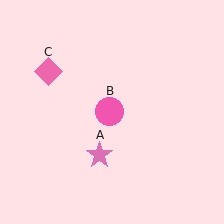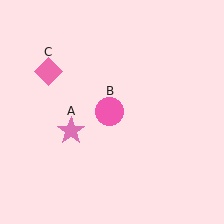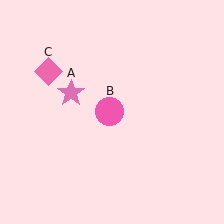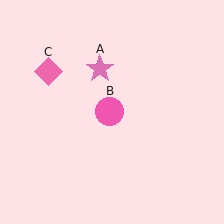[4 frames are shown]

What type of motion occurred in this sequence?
The pink star (object A) rotated clockwise around the center of the scene.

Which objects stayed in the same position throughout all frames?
Pink circle (object B) and pink diamond (object C) remained stationary.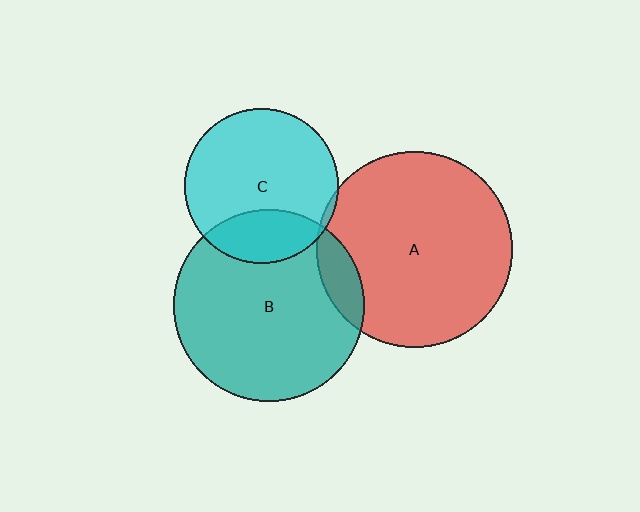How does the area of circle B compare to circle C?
Approximately 1.5 times.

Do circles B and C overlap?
Yes.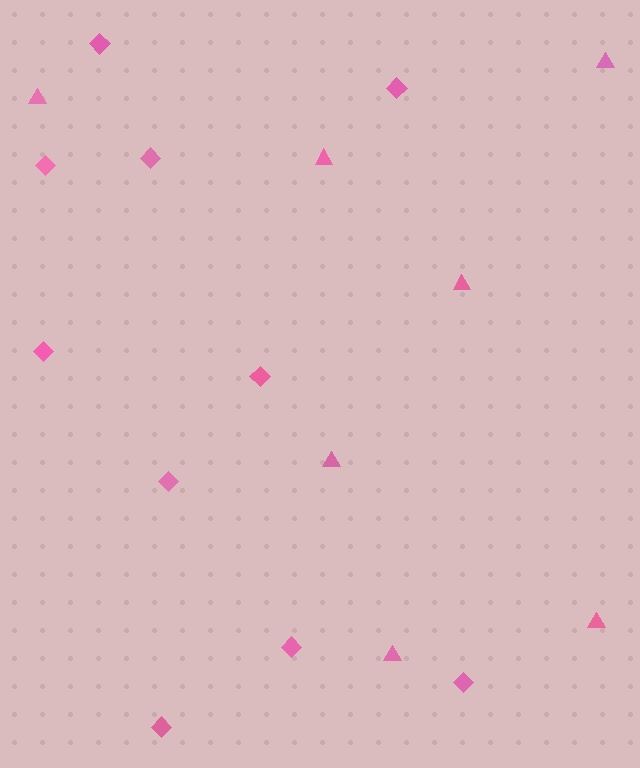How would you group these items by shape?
There are 2 groups: one group of triangles (7) and one group of diamonds (10).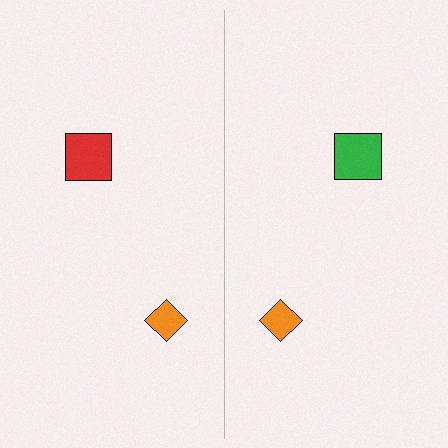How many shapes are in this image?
There are 4 shapes in this image.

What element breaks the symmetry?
The green square on the right side breaks the symmetry — its mirror counterpart is red.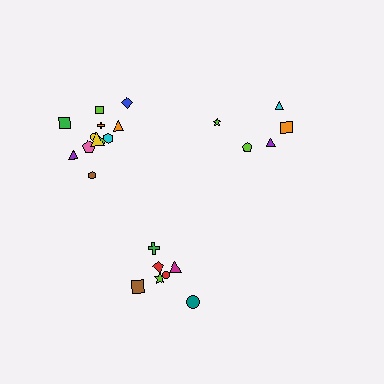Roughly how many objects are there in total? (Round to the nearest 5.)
Roughly 25 objects in total.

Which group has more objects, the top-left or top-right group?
The top-left group.